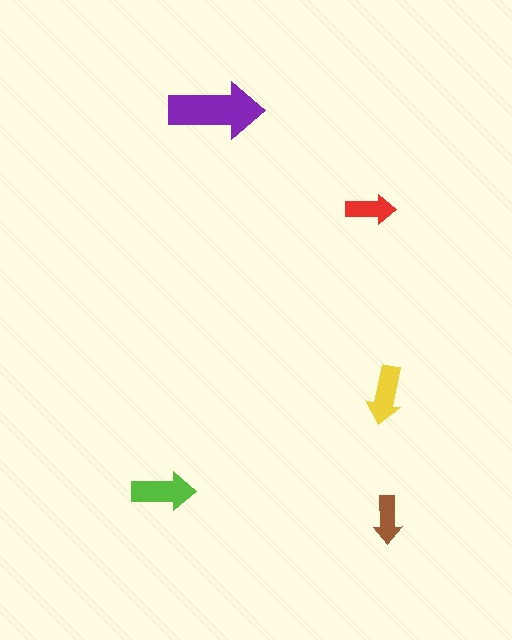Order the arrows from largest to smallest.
the purple one, the lime one, the yellow one, the red one, the brown one.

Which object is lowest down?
The brown arrow is bottommost.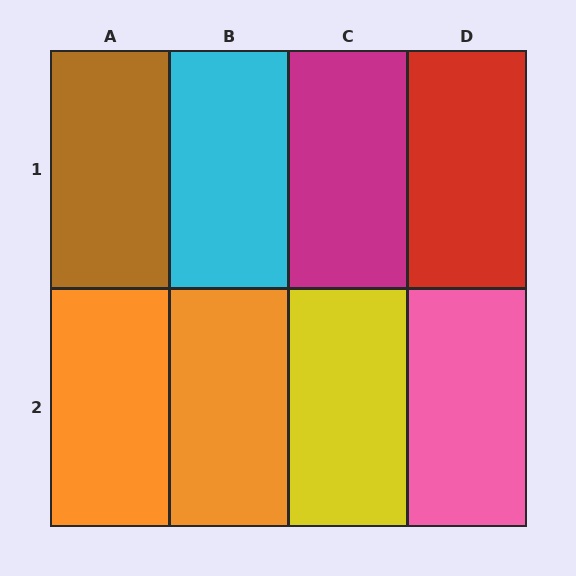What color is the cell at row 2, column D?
Pink.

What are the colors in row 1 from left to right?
Brown, cyan, magenta, red.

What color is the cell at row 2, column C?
Yellow.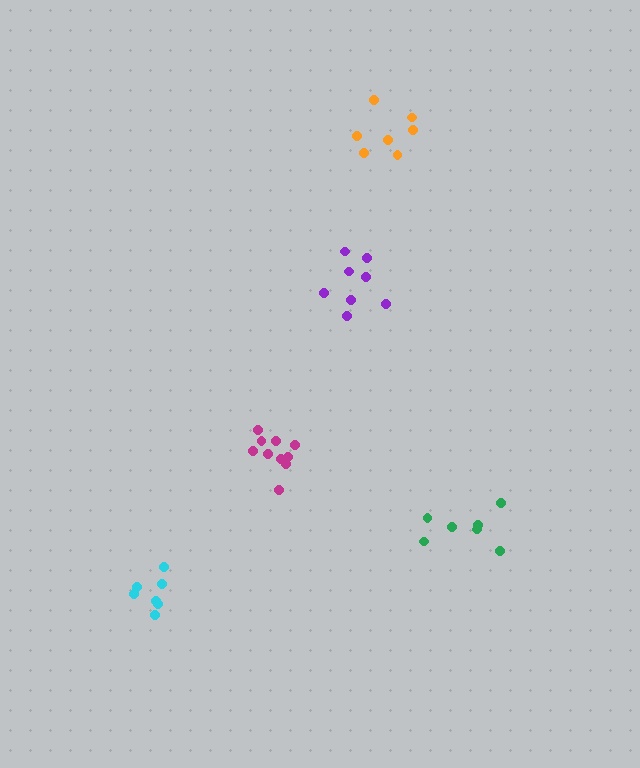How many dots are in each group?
Group 1: 8 dots, Group 2: 7 dots, Group 3: 7 dots, Group 4: 10 dots, Group 5: 7 dots (39 total).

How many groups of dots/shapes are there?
There are 5 groups.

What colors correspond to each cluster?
The clusters are colored: purple, orange, cyan, magenta, green.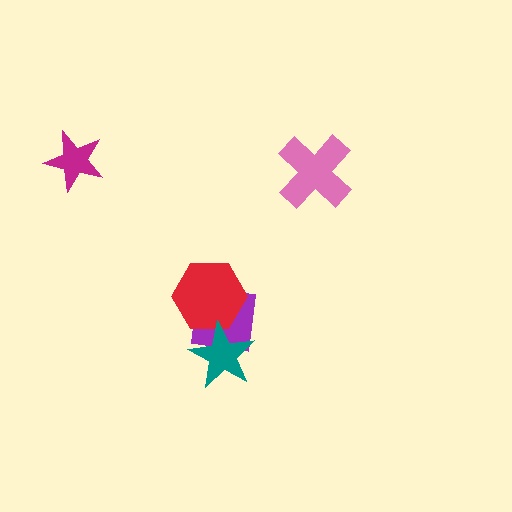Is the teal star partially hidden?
No, no other shape covers it.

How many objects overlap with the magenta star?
0 objects overlap with the magenta star.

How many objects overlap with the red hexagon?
2 objects overlap with the red hexagon.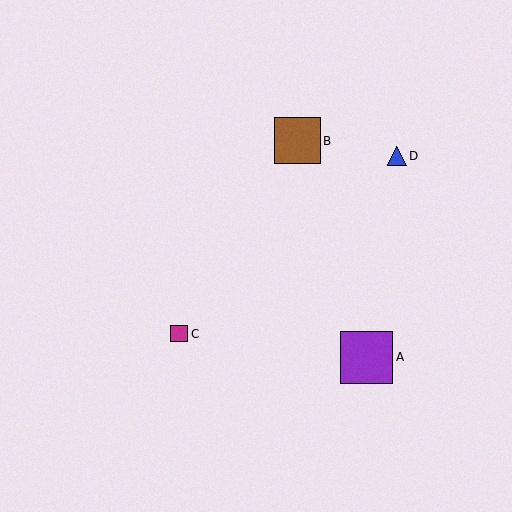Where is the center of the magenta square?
The center of the magenta square is at (179, 334).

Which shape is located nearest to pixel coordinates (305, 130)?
The brown square (labeled B) at (298, 141) is nearest to that location.